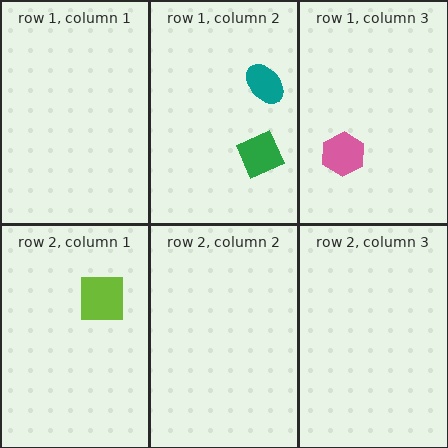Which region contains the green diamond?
The row 1, column 2 region.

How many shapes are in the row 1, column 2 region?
2.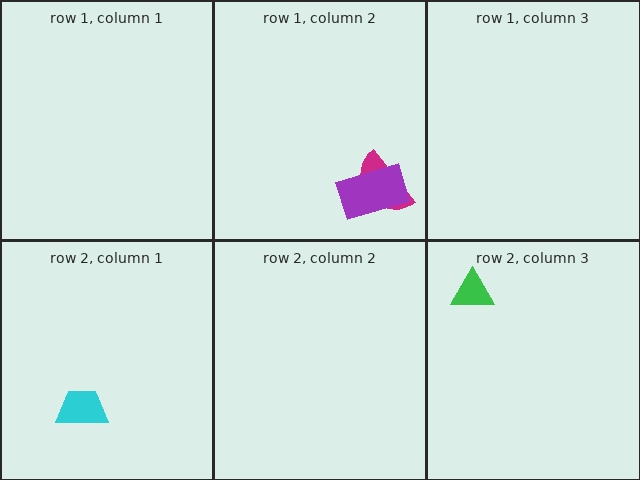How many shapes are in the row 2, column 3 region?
1.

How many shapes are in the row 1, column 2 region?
2.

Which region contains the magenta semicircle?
The row 1, column 2 region.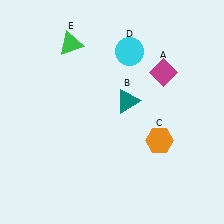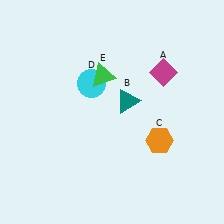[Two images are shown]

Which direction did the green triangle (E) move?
The green triangle (E) moved right.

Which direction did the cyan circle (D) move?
The cyan circle (D) moved left.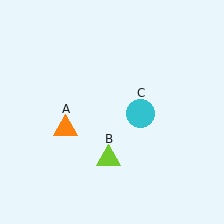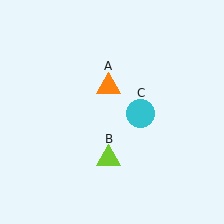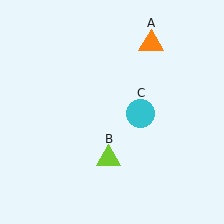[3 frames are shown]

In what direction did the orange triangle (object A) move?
The orange triangle (object A) moved up and to the right.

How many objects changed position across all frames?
1 object changed position: orange triangle (object A).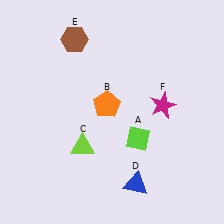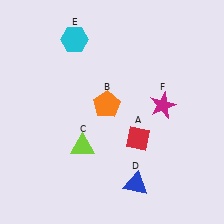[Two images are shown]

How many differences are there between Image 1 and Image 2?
There are 2 differences between the two images.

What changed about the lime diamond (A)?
In Image 1, A is lime. In Image 2, it changed to red.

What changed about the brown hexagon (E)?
In Image 1, E is brown. In Image 2, it changed to cyan.